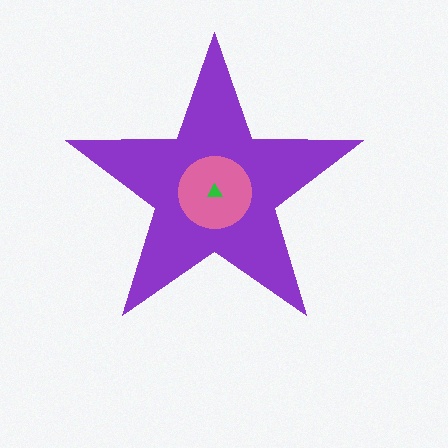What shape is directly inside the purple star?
The pink circle.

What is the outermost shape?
The purple star.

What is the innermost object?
The green triangle.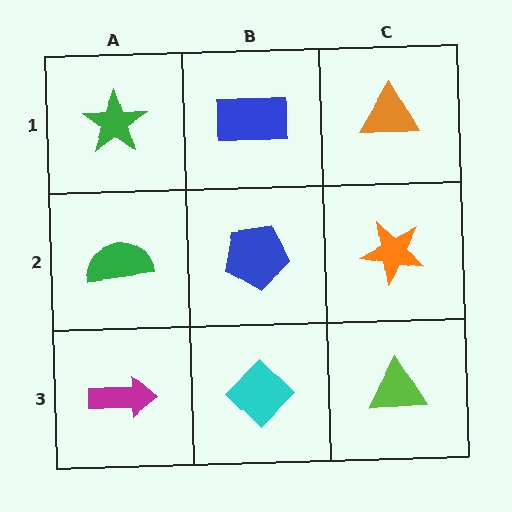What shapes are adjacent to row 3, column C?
An orange star (row 2, column C), a cyan diamond (row 3, column B).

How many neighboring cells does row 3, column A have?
2.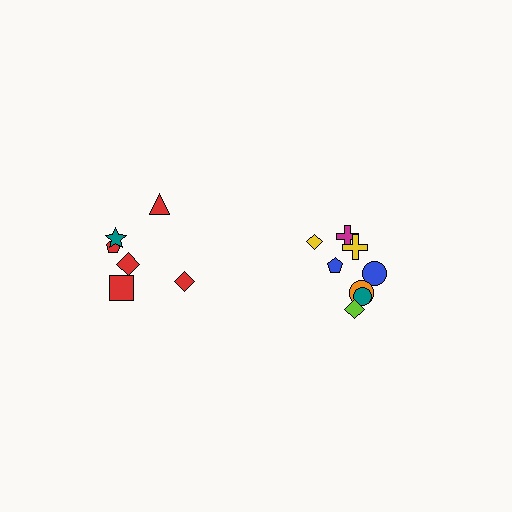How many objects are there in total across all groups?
There are 14 objects.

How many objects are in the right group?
There are 8 objects.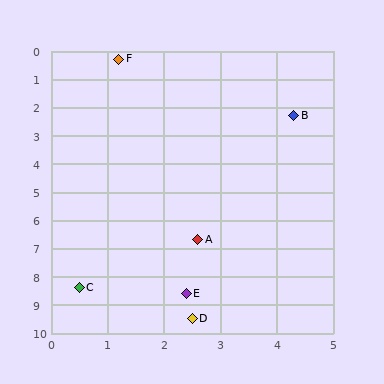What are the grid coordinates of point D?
Point D is at approximately (2.5, 9.5).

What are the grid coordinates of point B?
Point B is at approximately (4.3, 2.3).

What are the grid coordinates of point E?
Point E is at approximately (2.4, 8.6).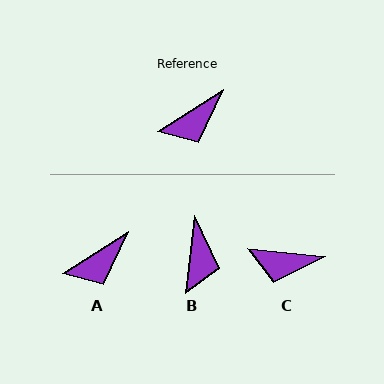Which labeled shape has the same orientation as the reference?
A.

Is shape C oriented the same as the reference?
No, it is off by about 38 degrees.